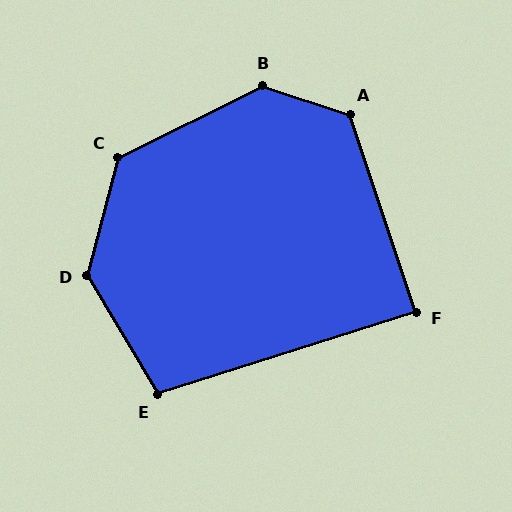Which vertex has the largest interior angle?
B, at approximately 136 degrees.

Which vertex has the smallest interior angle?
F, at approximately 89 degrees.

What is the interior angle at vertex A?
Approximately 126 degrees (obtuse).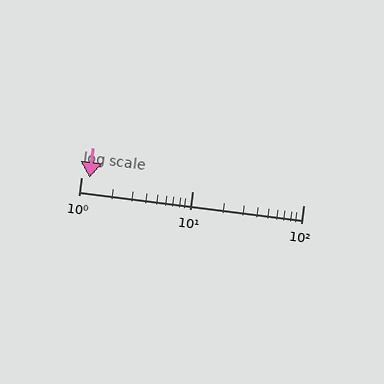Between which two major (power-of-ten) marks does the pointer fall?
The pointer is between 1 and 10.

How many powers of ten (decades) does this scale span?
The scale spans 2 decades, from 1 to 100.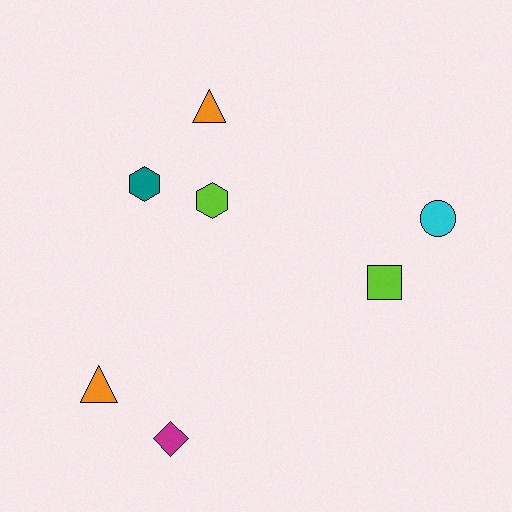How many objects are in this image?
There are 7 objects.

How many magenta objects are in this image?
There is 1 magenta object.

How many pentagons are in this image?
There are no pentagons.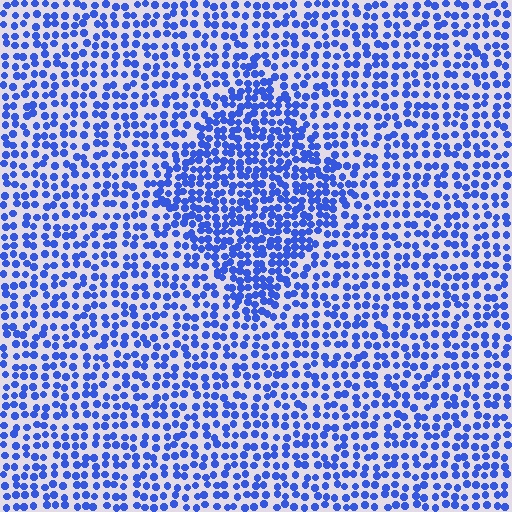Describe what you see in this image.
The image contains small blue elements arranged at two different densities. A diamond-shaped region is visible where the elements are more densely packed than the surrounding area.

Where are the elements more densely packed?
The elements are more densely packed inside the diamond boundary.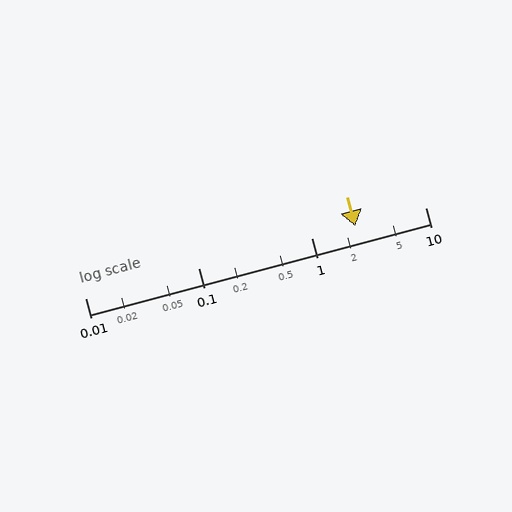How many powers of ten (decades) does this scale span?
The scale spans 3 decades, from 0.01 to 10.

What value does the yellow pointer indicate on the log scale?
The pointer indicates approximately 2.4.